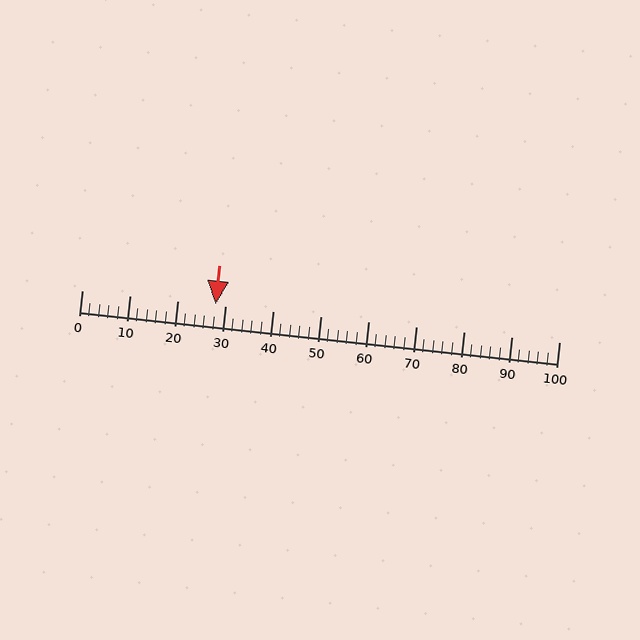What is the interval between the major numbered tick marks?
The major tick marks are spaced 10 units apart.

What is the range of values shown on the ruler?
The ruler shows values from 0 to 100.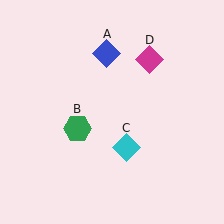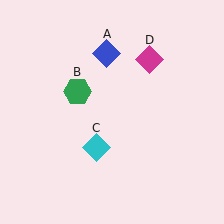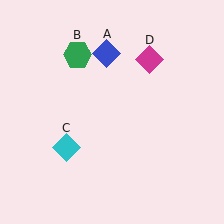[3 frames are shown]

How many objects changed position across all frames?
2 objects changed position: green hexagon (object B), cyan diamond (object C).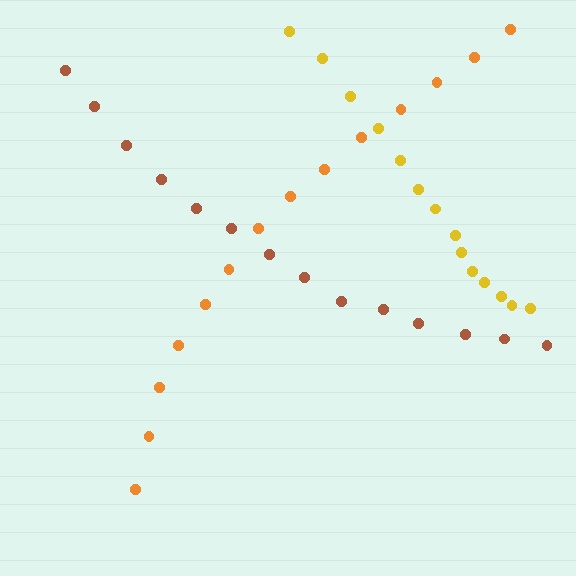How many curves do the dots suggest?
There are 3 distinct paths.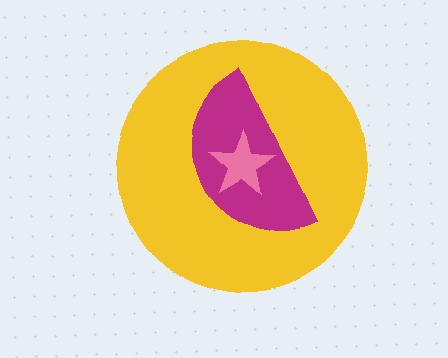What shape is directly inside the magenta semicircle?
The pink star.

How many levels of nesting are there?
3.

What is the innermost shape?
The pink star.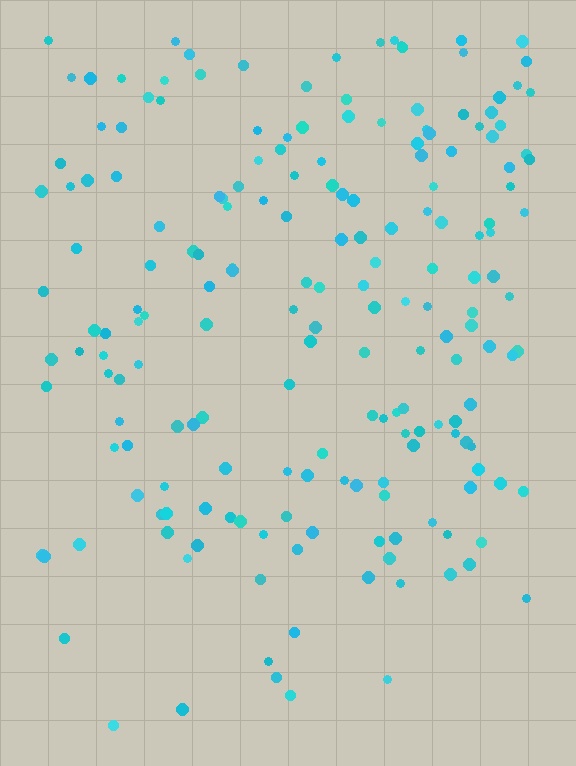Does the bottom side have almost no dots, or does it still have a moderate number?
Still a moderate number, just noticeably fewer than the top.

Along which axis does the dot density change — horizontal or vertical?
Vertical.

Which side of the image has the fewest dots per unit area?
The bottom.